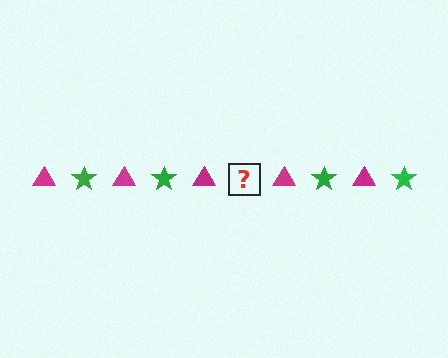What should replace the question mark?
The question mark should be replaced with a green star.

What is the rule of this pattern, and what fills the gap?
The rule is that the pattern alternates between magenta triangle and green star. The gap should be filled with a green star.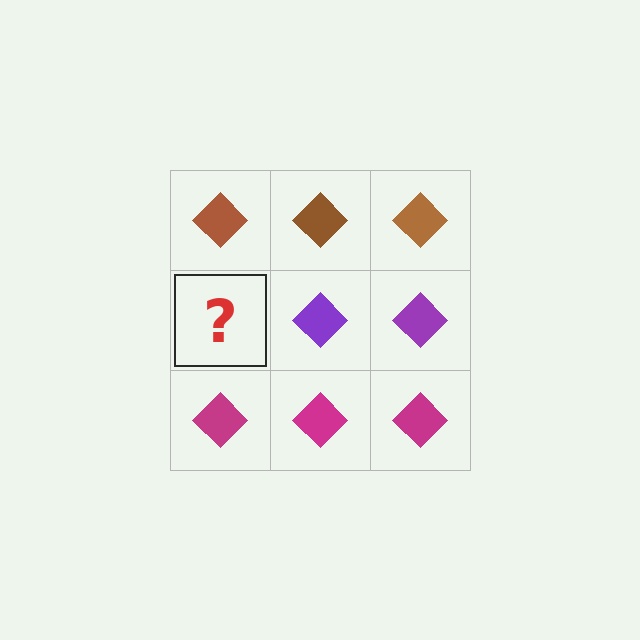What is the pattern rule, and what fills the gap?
The rule is that each row has a consistent color. The gap should be filled with a purple diamond.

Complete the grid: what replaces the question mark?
The question mark should be replaced with a purple diamond.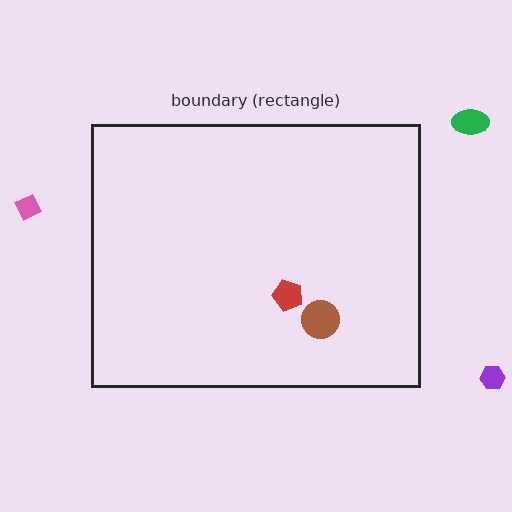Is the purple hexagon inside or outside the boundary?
Outside.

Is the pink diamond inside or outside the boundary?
Outside.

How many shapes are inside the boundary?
2 inside, 3 outside.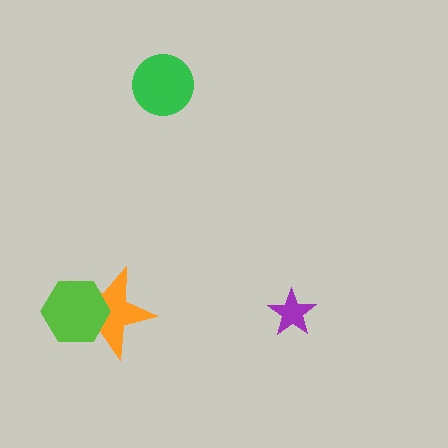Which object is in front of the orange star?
The lime hexagon is in front of the orange star.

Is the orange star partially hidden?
Yes, it is partially covered by another shape.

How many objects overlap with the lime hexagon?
1 object overlaps with the lime hexagon.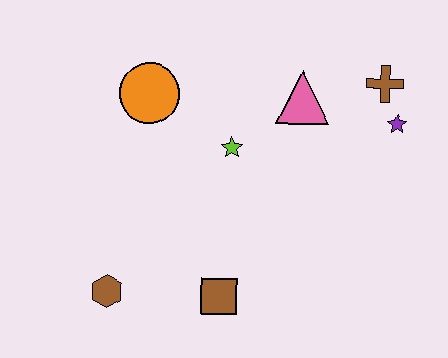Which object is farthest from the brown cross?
The brown hexagon is farthest from the brown cross.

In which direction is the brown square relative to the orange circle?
The brown square is below the orange circle.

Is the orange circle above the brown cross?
No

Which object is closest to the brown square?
The brown hexagon is closest to the brown square.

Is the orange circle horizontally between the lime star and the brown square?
No